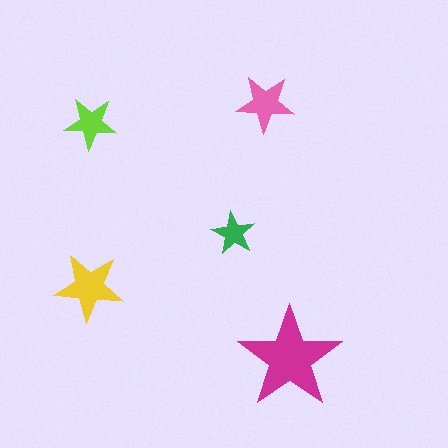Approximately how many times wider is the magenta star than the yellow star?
About 1.5 times wider.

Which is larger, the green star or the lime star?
The lime one.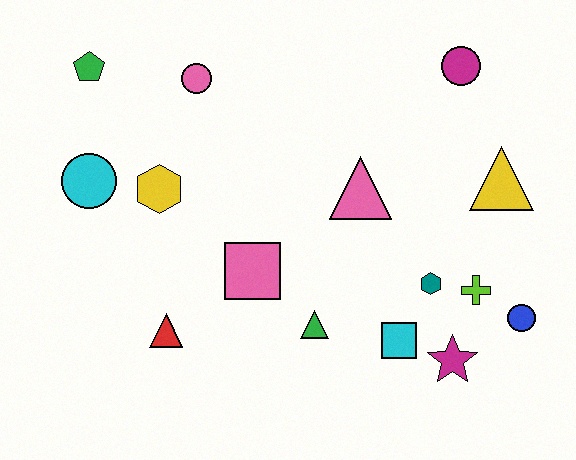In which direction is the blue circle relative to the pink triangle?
The blue circle is to the right of the pink triangle.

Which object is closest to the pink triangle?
The teal hexagon is closest to the pink triangle.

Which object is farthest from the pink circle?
The blue circle is farthest from the pink circle.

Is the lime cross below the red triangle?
No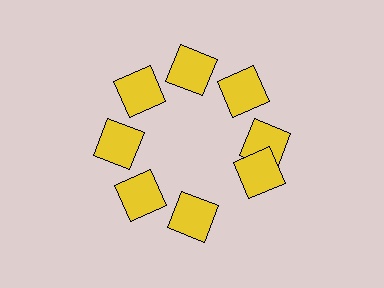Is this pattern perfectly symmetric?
No. The 8 yellow squares are arranged in a ring, but one element near the 4 o'clock position is rotated out of alignment along the ring, breaking the 8-fold rotational symmetry.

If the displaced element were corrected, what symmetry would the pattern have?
It would have 8-fold rotational symmetry — the pattern would map onto itself every 45 degrees.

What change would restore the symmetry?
The symmetry would be restored by rotating it back into even spacing with its neighbors so that all 8 squares sit at equal angles and equal distance from the center.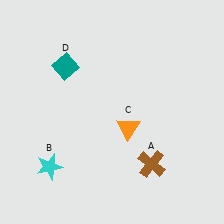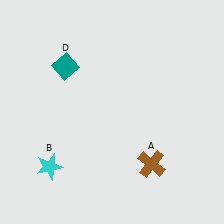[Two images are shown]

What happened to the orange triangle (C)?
The orange triangle (C) was removed in Image 2. It was in the bottom-right area of Image 1.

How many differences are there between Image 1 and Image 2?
There is 1 difference between the two images.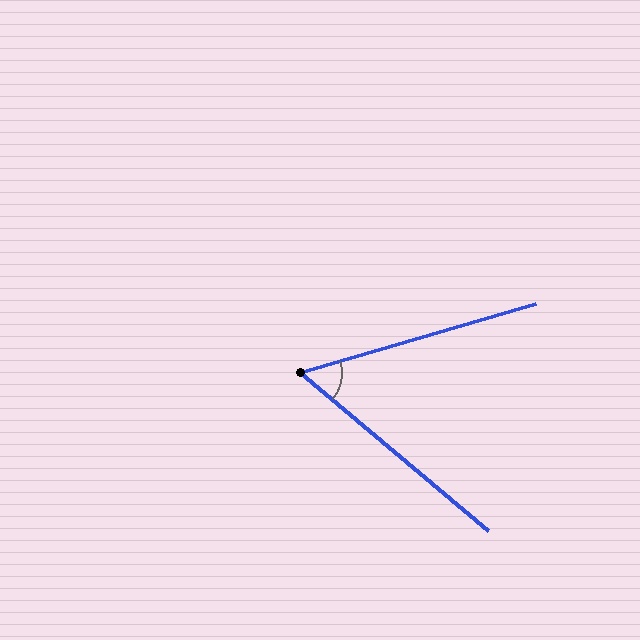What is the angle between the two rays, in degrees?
Approximately 57 degrees.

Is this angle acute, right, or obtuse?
It is acute.